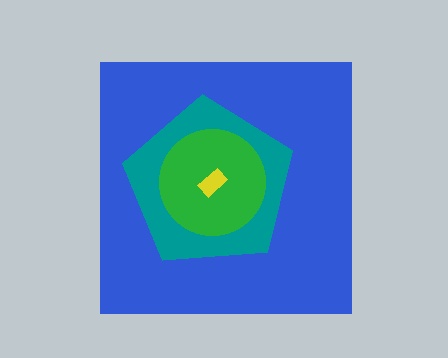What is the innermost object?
The yellow rectangle.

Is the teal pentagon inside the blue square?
Yes.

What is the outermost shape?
The blue square.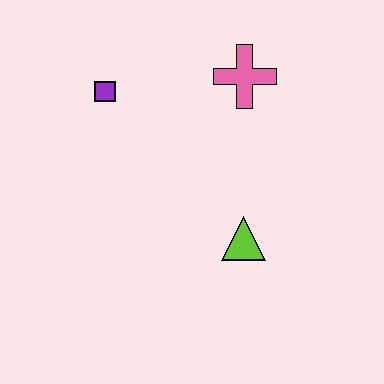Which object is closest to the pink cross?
The purple square is closest to the pink cross.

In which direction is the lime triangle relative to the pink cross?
The lime triangle is below the pink cross.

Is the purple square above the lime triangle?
Yes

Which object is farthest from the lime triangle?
The purple square is farthest from the lime triangle.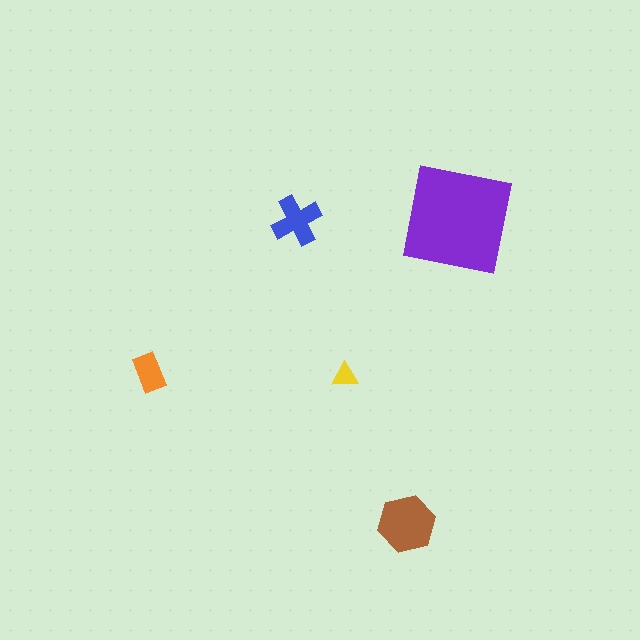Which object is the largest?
The purple square.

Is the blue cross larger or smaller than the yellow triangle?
Larger.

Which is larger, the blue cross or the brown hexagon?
The brown hexagon.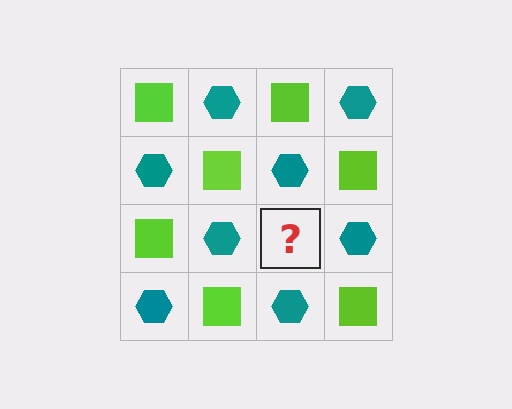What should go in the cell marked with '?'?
The missing cell should contain a lime square.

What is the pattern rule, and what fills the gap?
The rule is that it alternates lime square and teal hexagon in a checkerboard pattern. The gap should be filled with a lime square.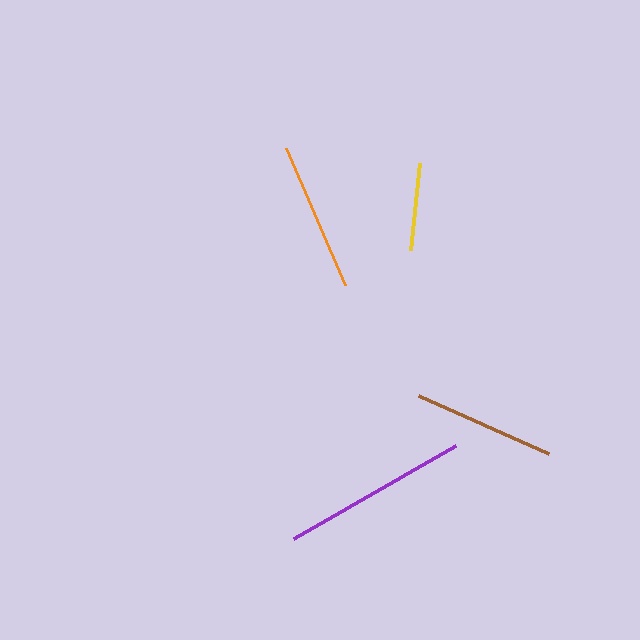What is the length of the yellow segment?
The yellow segment is approximately 87 pixels long.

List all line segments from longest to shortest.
From longest to shortest: purple, orange, brown, yellow.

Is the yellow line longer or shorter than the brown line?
The brown line is longer than the yellow line.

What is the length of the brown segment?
The brown segment is approximately 142 pixels long.